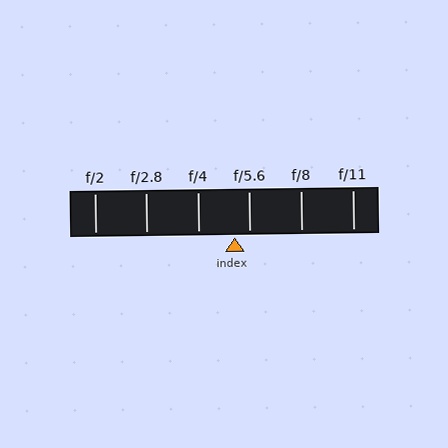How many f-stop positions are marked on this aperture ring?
There are 6 f-stop positions marked.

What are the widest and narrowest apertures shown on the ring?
The widest aperture shown is f/2 and the narrowest is f/11.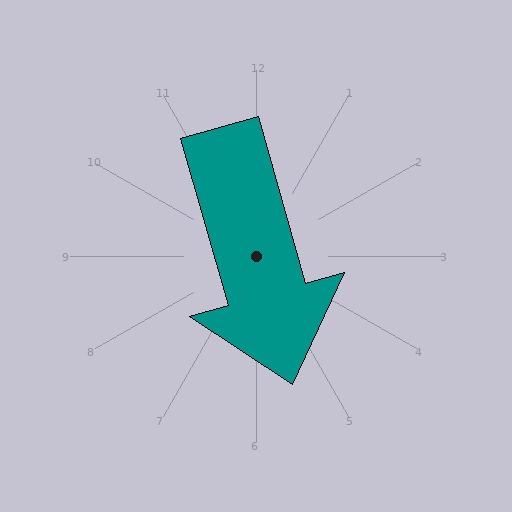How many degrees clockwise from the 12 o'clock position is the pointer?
Approximately 164 degrees.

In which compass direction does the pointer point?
South.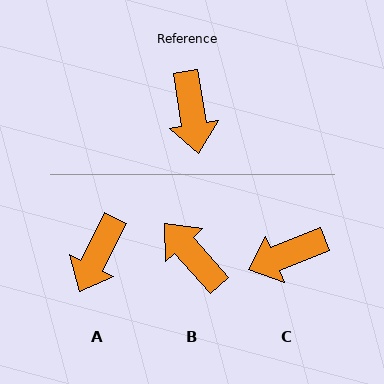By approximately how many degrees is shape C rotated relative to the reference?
Approximately 77 degrees clockwise.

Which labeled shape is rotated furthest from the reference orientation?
B, about 147 degrees away.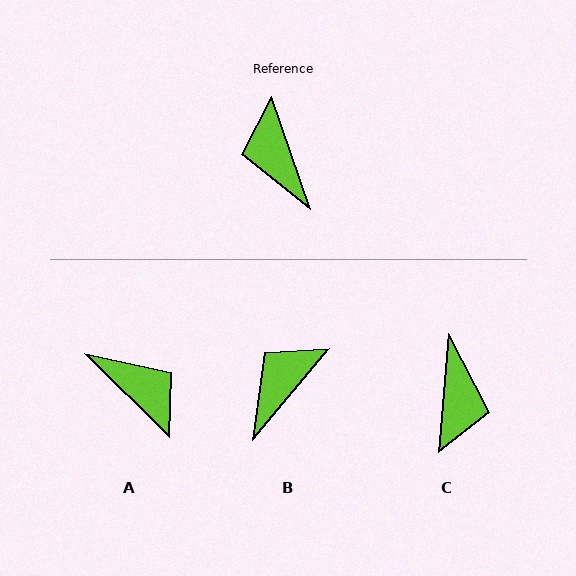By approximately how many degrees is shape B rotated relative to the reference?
Approximately 59 degrees clockwise.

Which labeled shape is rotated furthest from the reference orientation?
C, about 156 degrees away.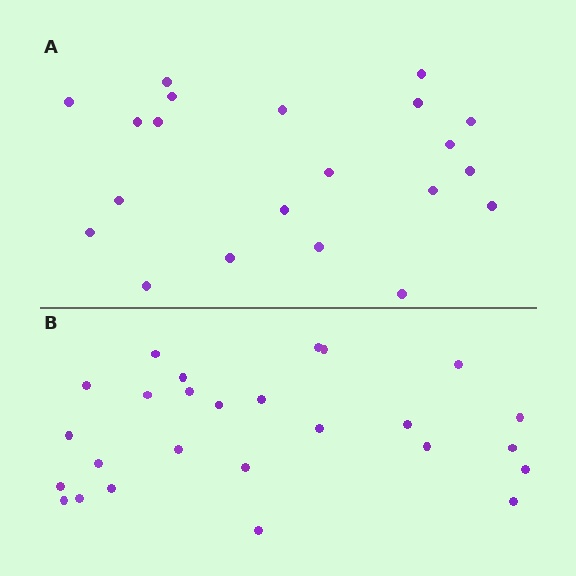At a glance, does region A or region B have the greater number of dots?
Region B (the bottom region) has more dots.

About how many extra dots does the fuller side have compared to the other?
Region B has about 5 more dots than region A.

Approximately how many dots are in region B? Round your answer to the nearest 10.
About 30 dots. (The exact count is 26, which rounds to 30.)